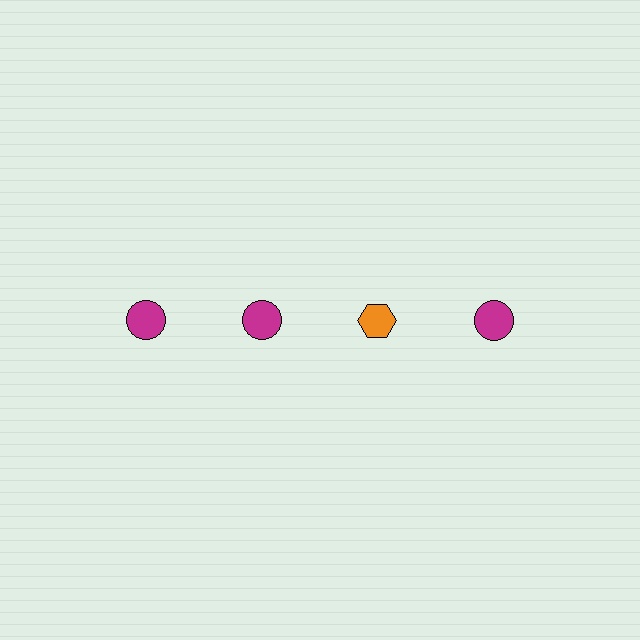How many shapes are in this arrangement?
There are 4 shapes arranged in a grid pattern.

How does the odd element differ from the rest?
It differs in both color (orange instead of magenta) and shape (hexagon instead of circle).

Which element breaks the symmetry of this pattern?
The orange hexagon in the top row, center column breaks the symmetry. All other shapes are magenta circles.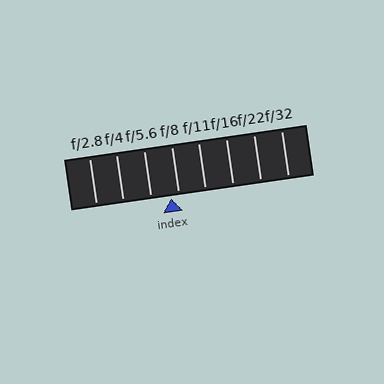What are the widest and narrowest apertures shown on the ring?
The widest aperture shown is f/2.8 and the narrowest is f/32.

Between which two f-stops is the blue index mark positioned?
The index mark is between f/5.6 and f/8.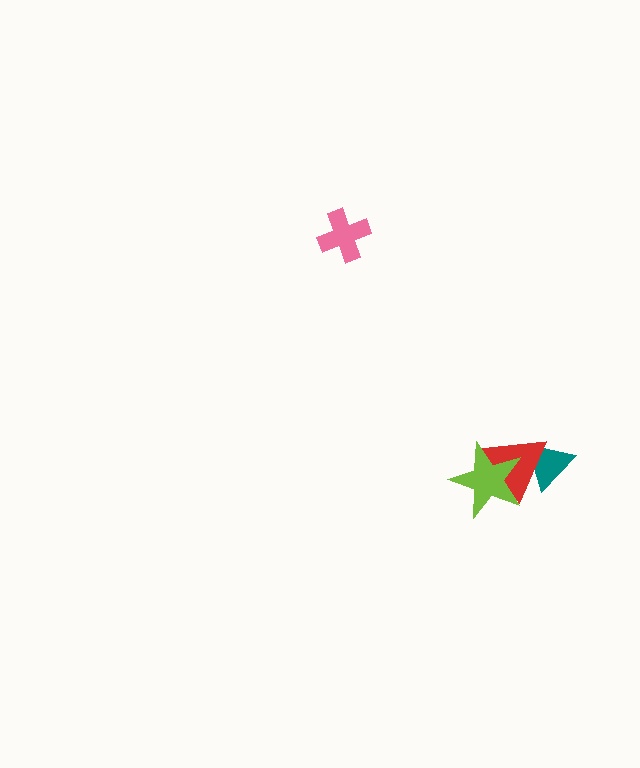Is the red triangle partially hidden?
Yes, it is partially covered by another shape.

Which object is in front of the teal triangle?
The red triangle is in front of the teal triangle.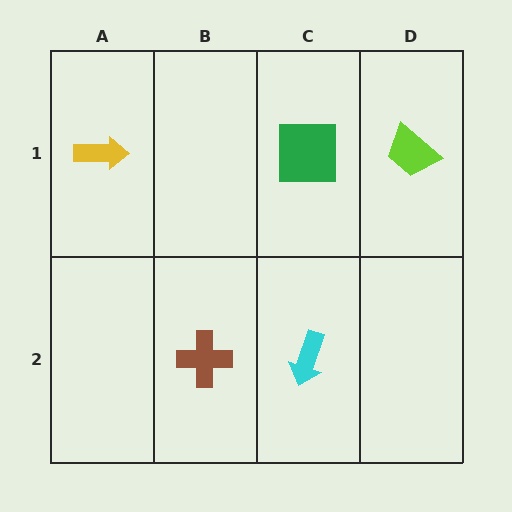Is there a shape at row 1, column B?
No, that cell is empty.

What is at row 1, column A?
A yellow arrow.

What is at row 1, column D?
A lime trapezoid.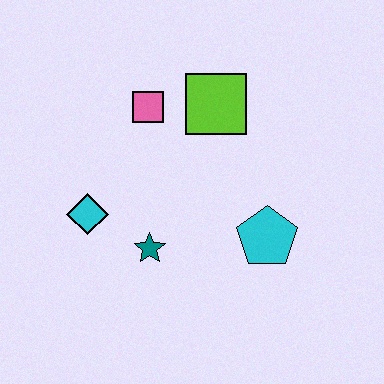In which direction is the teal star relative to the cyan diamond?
The teal star is to the right of the cyan diamond.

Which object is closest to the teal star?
The cyan diamond is closest to the teal star.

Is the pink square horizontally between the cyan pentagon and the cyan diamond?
Yes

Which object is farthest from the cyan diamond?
The cyan pentagon is farthest from the cyan diamond.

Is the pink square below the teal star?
No